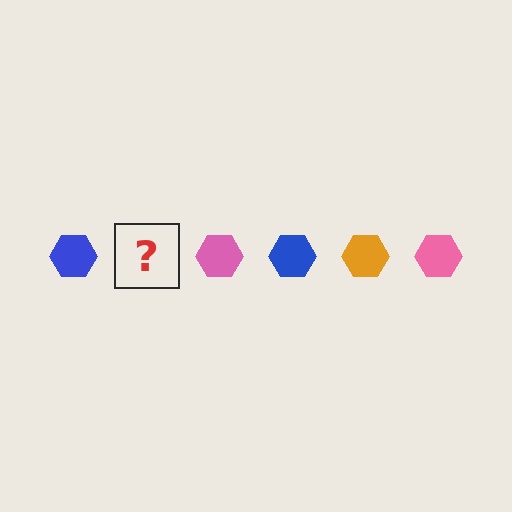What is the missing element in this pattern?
The missing element is an orange hexagon.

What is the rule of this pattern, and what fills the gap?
The rule is that the pattern cycles through blue, orange, pink hexagons. The gap should be filled with an orange hexagon.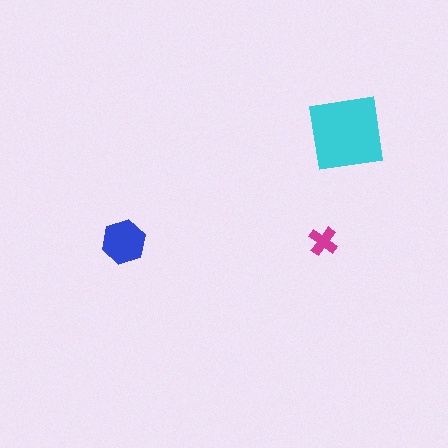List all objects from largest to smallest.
The cyan square, the blue hexagon, the magenta cross.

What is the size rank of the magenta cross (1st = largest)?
3rd.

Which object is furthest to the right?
The cyan square is rightmost.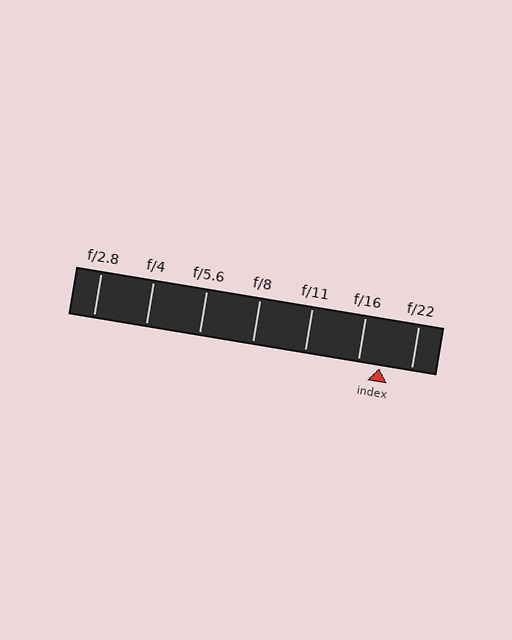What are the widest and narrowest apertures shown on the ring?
The widest aperture shown is f/2.8 and the narrowest is f/22.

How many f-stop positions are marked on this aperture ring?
There are 7 f-stop positions marked.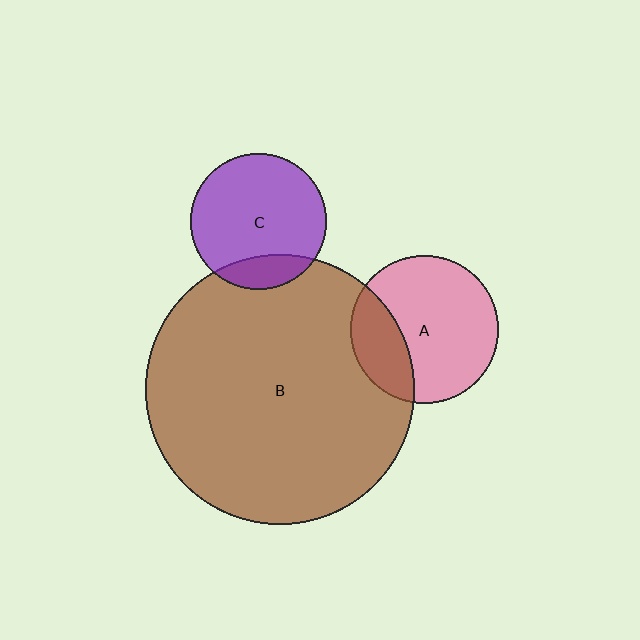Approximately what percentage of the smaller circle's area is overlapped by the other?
Approximately 15%.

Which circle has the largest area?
Circle B (brown).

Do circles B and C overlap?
Yes.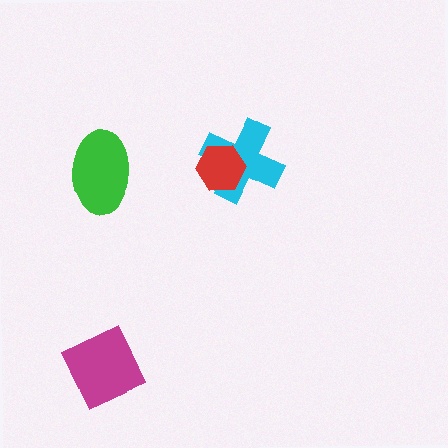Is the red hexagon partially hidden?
No, no other shape covers it.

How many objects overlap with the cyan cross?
1 object overlaps with the cyan cross.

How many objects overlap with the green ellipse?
0 objects overlap with the green ellipse.